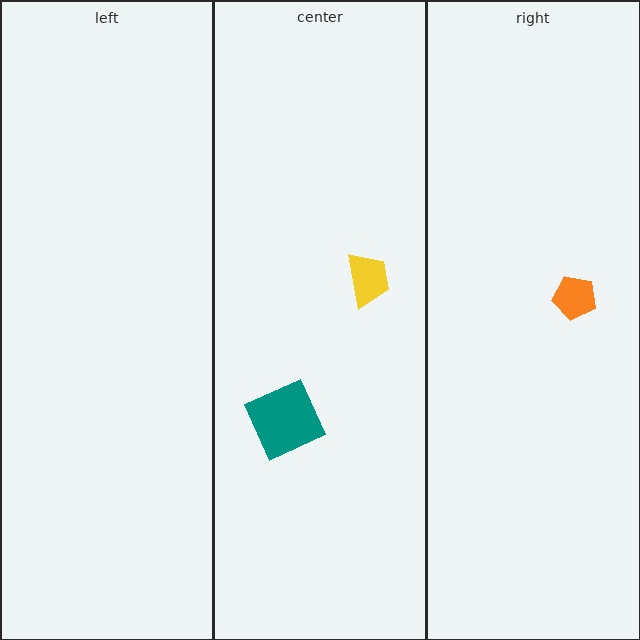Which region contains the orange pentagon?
The right region.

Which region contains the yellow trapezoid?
The center region.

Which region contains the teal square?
The center region.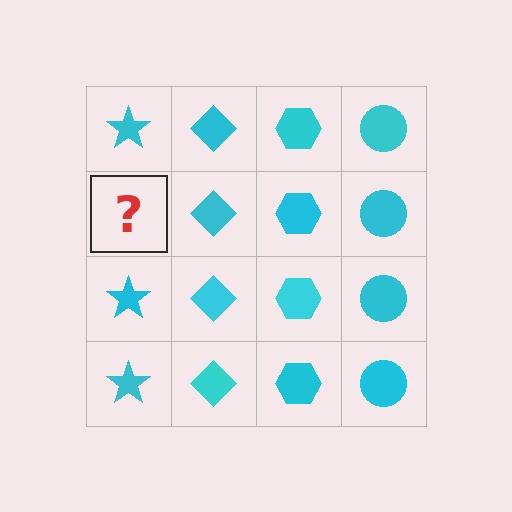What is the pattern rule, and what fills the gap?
The rule is that each column has a consistent shape. The gap should be filled with a cyan star.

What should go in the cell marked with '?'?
The missing cell should contain a cyan star.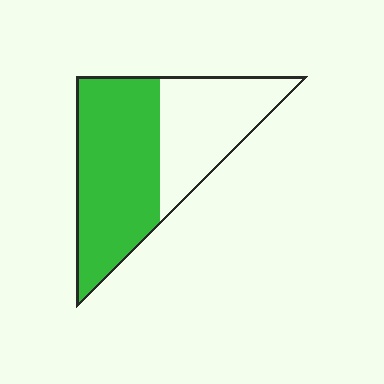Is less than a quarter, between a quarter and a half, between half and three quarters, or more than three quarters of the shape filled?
Between half and three quarters.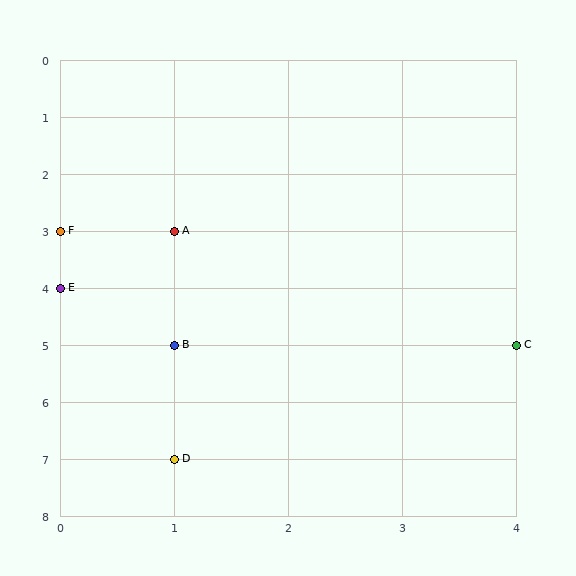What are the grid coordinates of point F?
Point F is at grid coordinates (0, 3).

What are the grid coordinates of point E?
Point E is at grid coordinates (0, 4).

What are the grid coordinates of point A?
Point A is at grid coordinates (1, 3).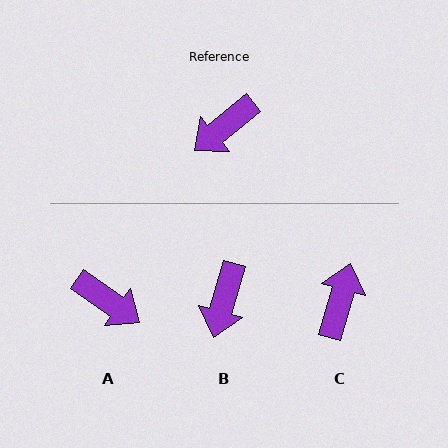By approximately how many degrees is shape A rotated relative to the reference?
Approximately 106 degrees counter-clockwise.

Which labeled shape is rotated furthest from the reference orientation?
C, about 145 degrees away.